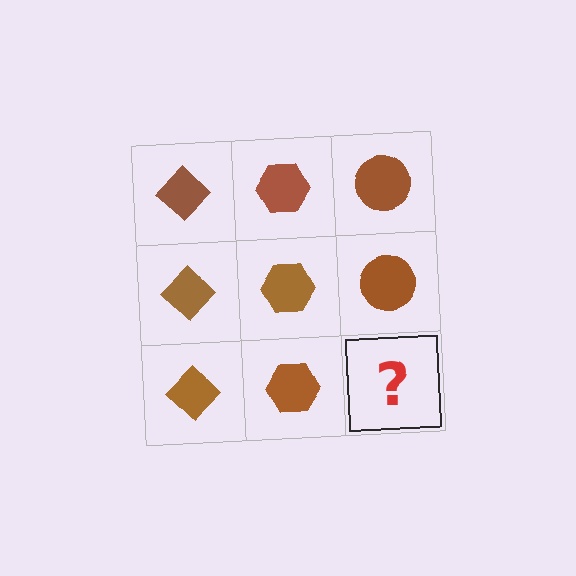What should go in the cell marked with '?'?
The missing cell should contain a brown circle.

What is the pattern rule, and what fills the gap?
The rule is that each column has a consistent shape. The gap should be filled with a brown circle.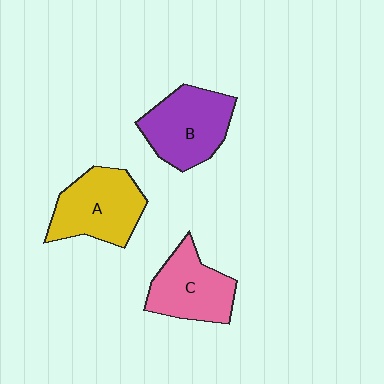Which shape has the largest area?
Shape B (purple).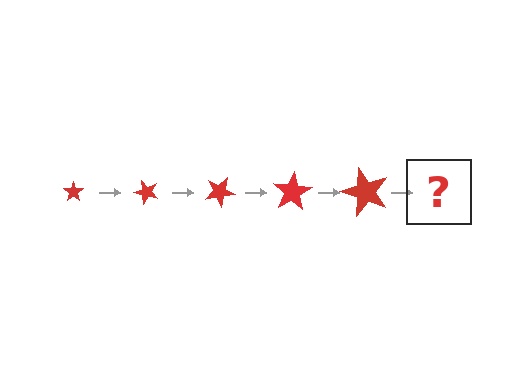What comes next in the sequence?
The next element should be a star, larger than the previous one and rotated 250 degrees from the start.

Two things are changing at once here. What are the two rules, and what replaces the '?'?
The two rules are that the star grows larger each step and it rotates 50 degrees each step. The '?' should be a star, larger than the previous one and rotated 250 degrees from the start.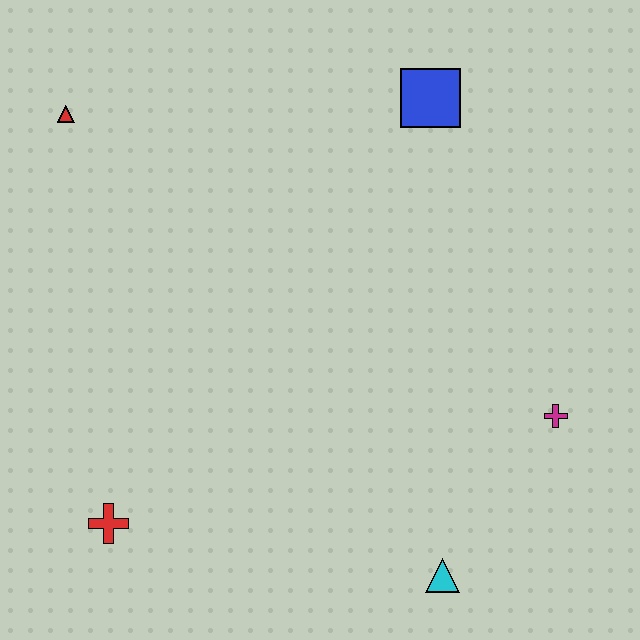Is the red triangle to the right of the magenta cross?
No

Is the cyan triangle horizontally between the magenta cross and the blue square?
Yes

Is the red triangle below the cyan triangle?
No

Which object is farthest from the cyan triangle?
The red triangle is farthest from the cyan triangle.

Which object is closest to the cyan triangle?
The magenta cross is closest to the cyan triangle.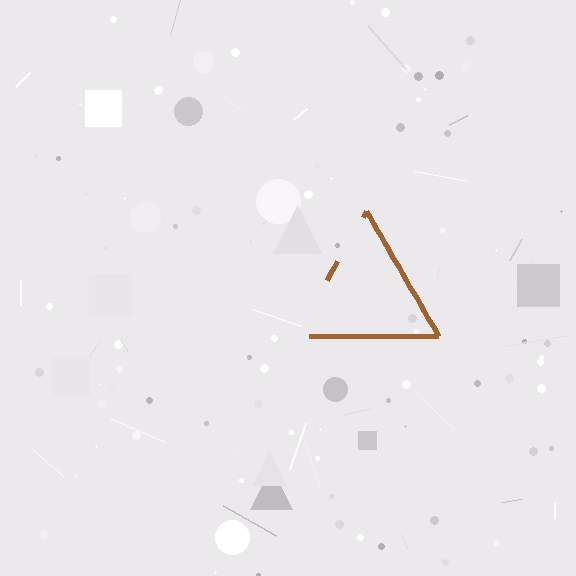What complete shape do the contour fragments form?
The contour fragments form a triangle.